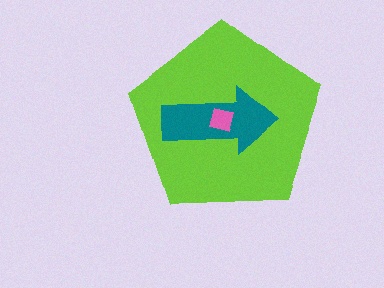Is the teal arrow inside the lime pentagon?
Yes.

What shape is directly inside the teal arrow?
The pink square.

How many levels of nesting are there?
3.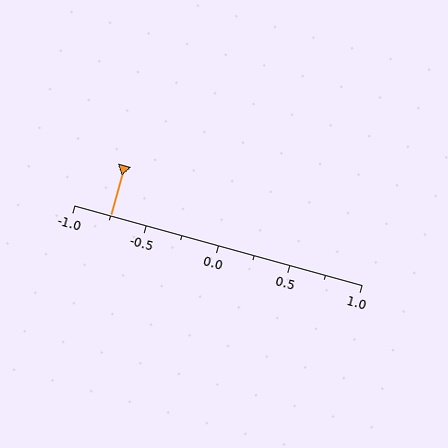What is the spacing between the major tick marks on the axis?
The major ticks are spaced 0.5 apart.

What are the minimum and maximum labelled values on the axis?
The axis runs from -1.0 to 1.0.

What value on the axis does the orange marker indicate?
The marker indicates approximately -0.75.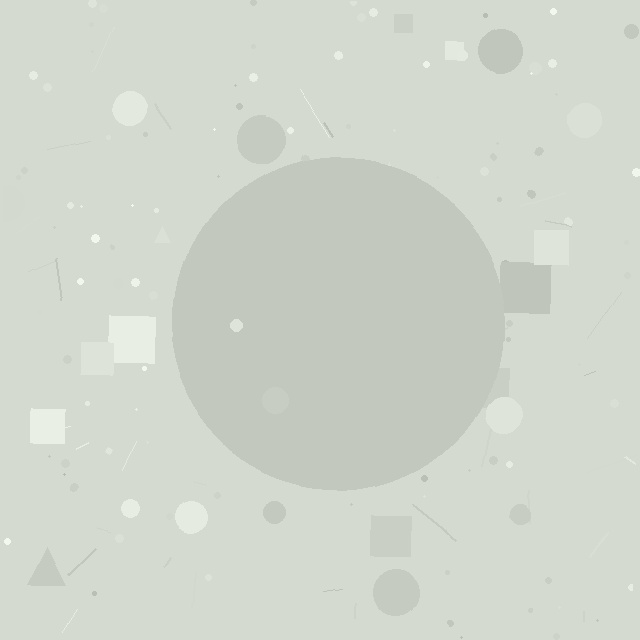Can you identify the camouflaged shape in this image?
The camouflaged shape is a circle.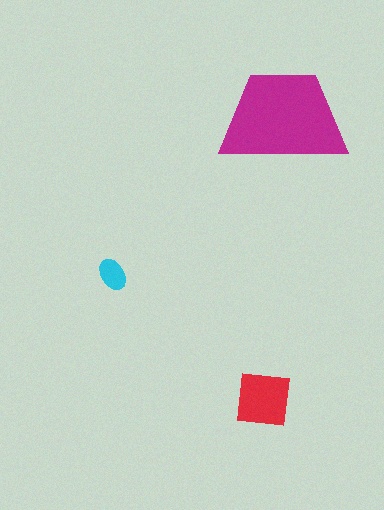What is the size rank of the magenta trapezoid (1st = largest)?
1st.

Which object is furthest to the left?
The cyan ellipse is leftmost.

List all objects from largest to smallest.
The magenta trapezoid, the red square, the cyan ellipse.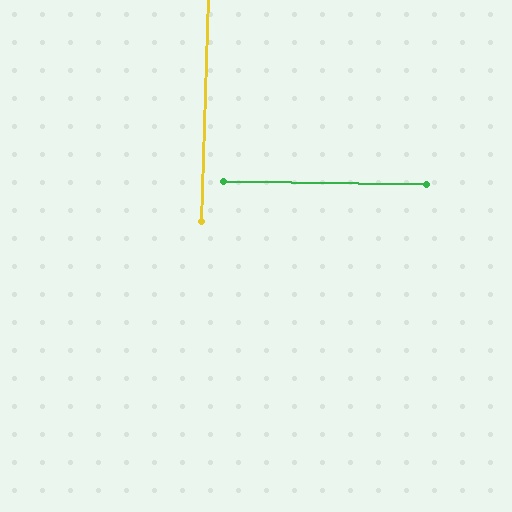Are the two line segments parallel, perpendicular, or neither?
Perpendicular — they meet at approximately 89°.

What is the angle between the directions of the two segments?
Approximately 89 degrees.